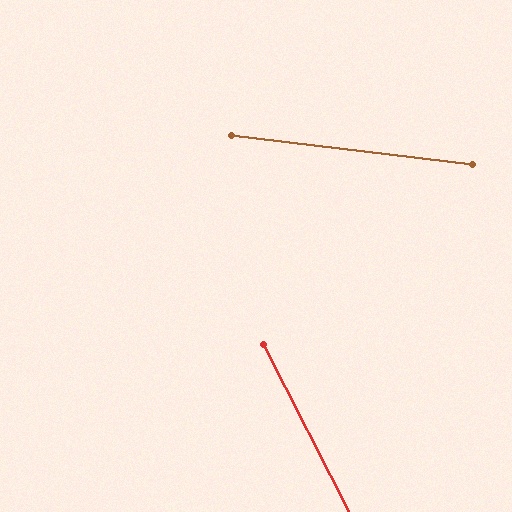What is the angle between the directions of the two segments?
Approximately 56 degrees.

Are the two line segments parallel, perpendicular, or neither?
Neither parallel nor perpendicular — they differ by about 56°.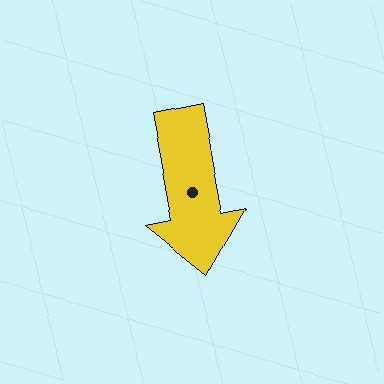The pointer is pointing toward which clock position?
Roughly 6 o'clock.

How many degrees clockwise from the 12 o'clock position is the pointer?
Approximately 169 degrees.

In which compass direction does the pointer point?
South.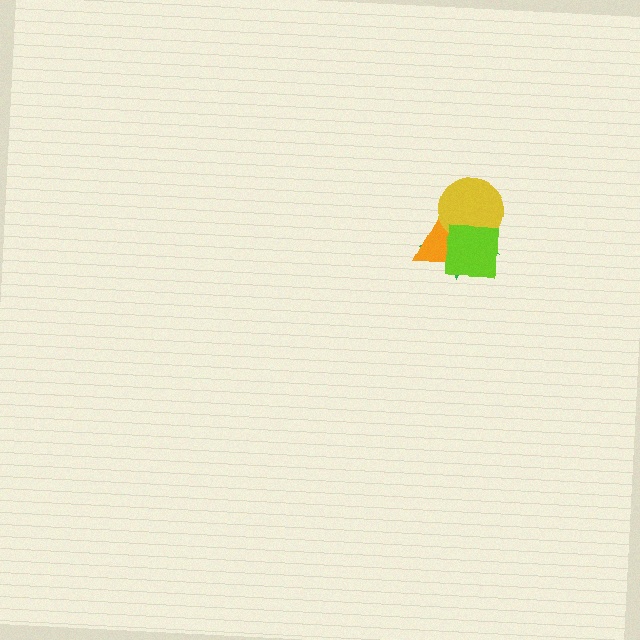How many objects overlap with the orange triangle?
3 objects overlap with the orange triangle.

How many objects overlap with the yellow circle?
3 objects overlap with the yellow circle.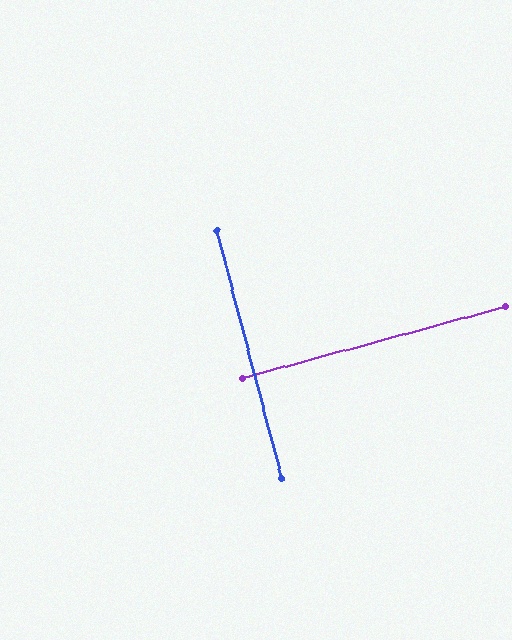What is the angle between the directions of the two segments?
Approximately 89 degrees.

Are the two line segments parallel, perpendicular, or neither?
Perpendicular — they meet at approximately 89°.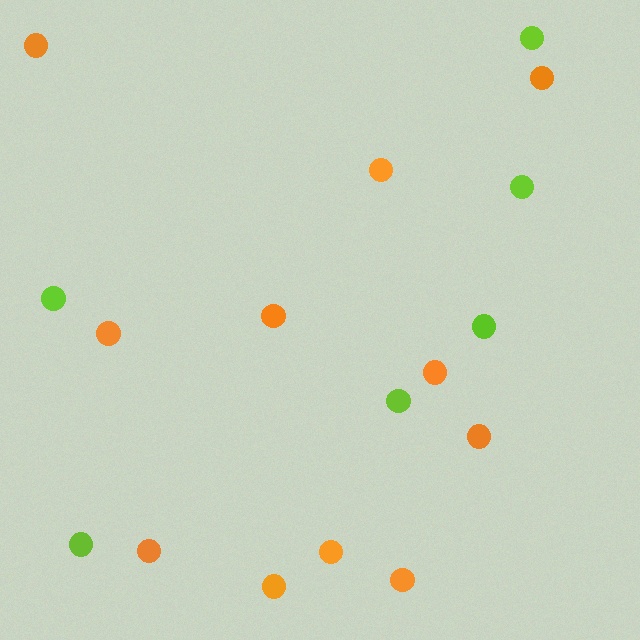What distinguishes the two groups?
There are 2 groups: one group of orange circles (11) and one group of lime circles (6).